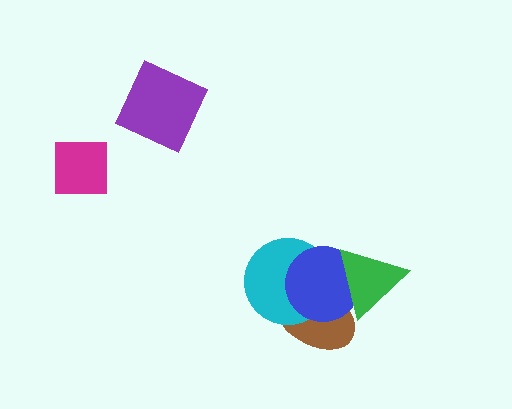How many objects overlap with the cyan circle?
2 objects overlap with the cyan circle.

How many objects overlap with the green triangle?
2 objects overlap with the green triangle.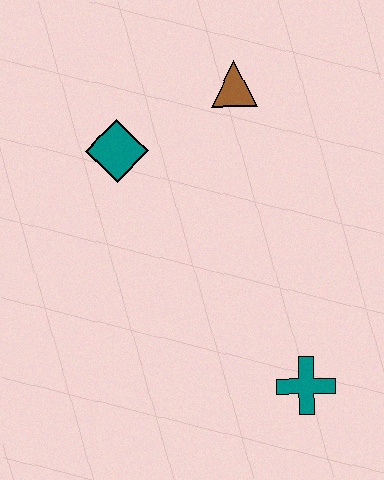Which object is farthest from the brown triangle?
The teal cross is farthest from the brown triangle.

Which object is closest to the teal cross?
The teal diamond is closest to the teal cross.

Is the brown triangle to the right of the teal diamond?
Yes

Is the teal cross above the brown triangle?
No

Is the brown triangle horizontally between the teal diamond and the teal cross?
Yes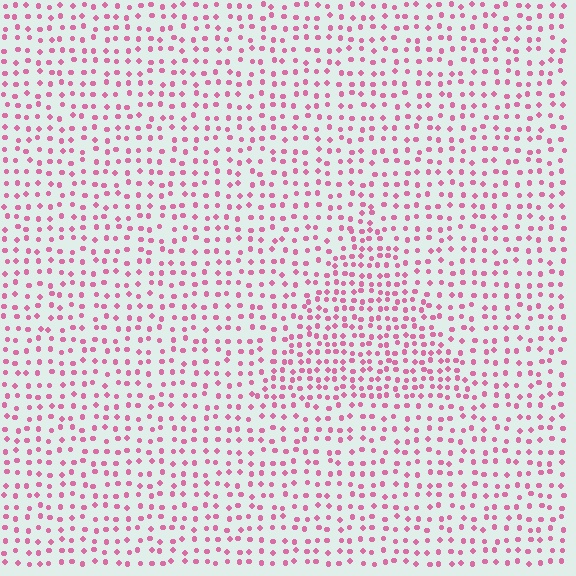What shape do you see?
I see a triangle.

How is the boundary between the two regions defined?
The boundary is defined by a change in element density (approximately 1.6x ratio). All elements are the same color, size, and shape.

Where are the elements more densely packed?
The elements are more densely packed inside the triangle boundary.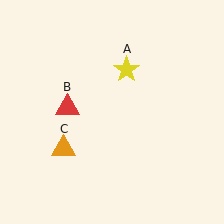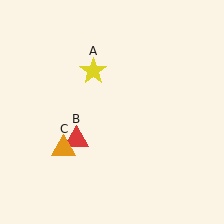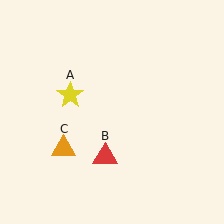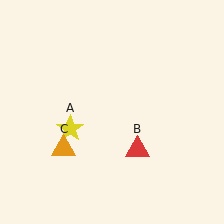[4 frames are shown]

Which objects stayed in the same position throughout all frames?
Orange triangle (object C) remained stationary.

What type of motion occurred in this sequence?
The yellow star (object A), red triangle (object B) rotated counterclockwise around the center of the scene.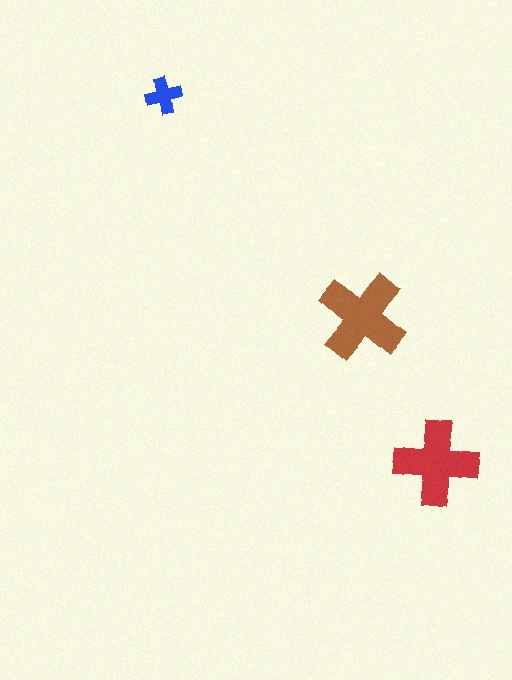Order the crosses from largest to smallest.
the brown one, the red one, the blue one.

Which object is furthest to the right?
The red cross is rightmost.